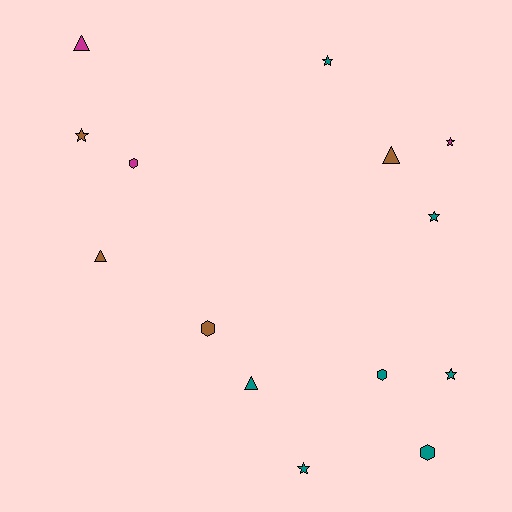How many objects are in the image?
There are 14 objects.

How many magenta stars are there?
There is 1 magenta star.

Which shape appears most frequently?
Star, with 6 objects.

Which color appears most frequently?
Teal, with 7 objects.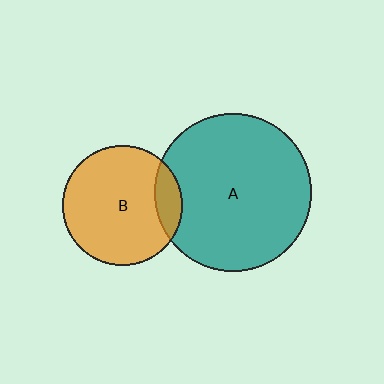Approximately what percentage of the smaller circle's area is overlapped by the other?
Approximately 15%.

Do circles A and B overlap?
Yes.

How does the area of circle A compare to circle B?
Approximately 1.7 times.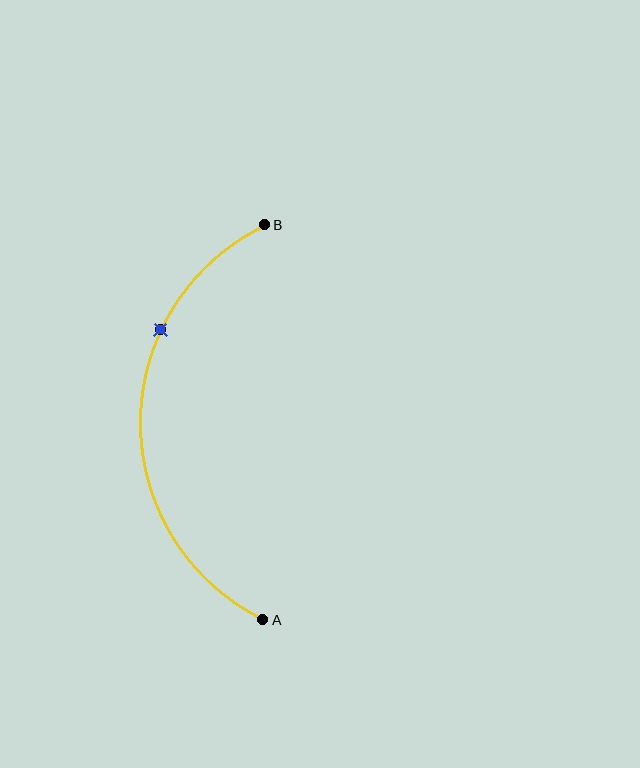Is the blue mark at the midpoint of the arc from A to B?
No. The blue mark lies on the arc but is closer to endpoint B. The arc midpoint would be at the point on the curve equidistant along the arc from both A and B.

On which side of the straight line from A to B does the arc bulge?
The arc bulges to the left of the straight line connecting A and B.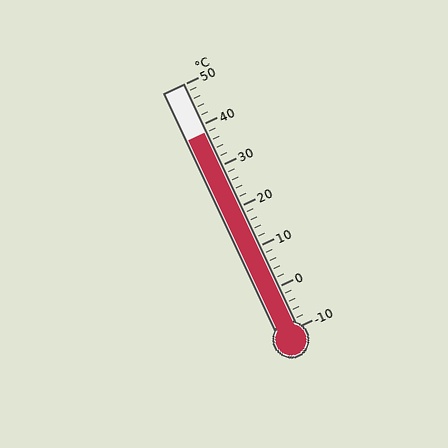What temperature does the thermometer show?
The thermometer shows approximately 38°C.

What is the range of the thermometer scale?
The thermometer scale ranges from -10°C to 50°C.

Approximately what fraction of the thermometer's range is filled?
The thermometer is filled to approximately 80% of its range.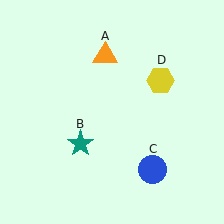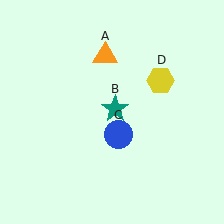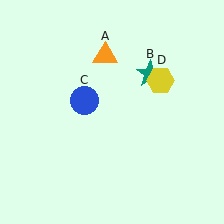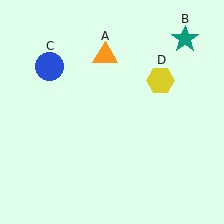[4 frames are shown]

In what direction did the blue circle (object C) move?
The blue circle (object C) moved up and to the left.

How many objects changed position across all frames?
2 objects changed position: teal star (object B), blue circle (object C).